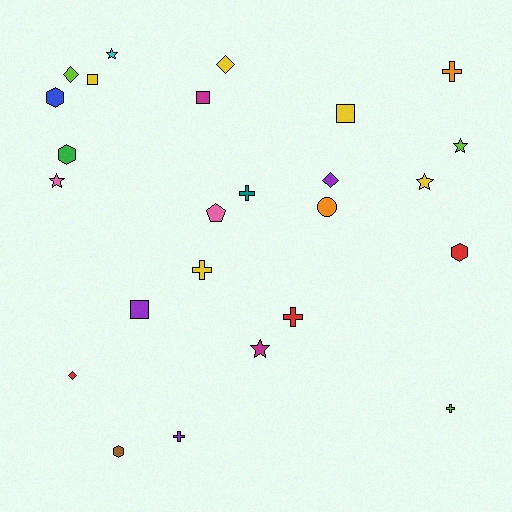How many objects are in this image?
There are 25 objects.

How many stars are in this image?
There are 5 stars.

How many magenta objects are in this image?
There are 2 magenta objects.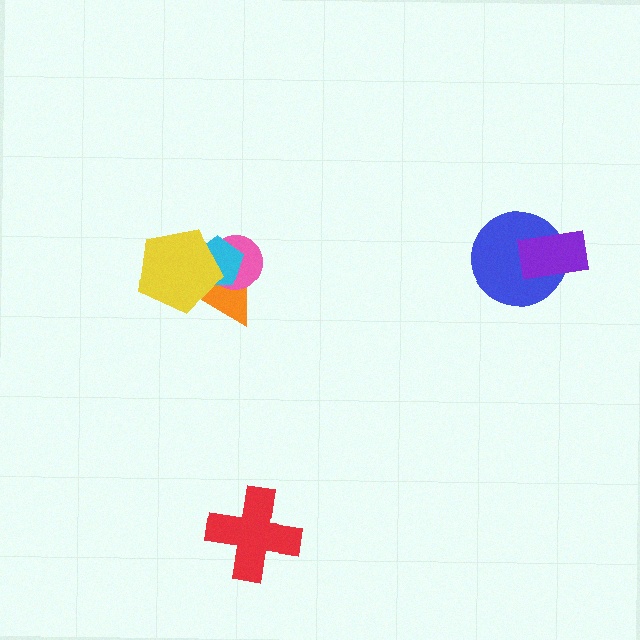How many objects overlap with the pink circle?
3 objects overlap with the pink circle.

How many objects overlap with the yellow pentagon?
3 objects overlap with the yellow pentagon.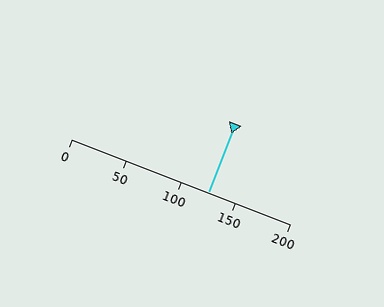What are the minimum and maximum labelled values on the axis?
The axis runs from 0 to 200.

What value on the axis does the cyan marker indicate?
The marker indicates approximately 125.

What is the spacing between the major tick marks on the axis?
The major ticks are spaced 50 apart.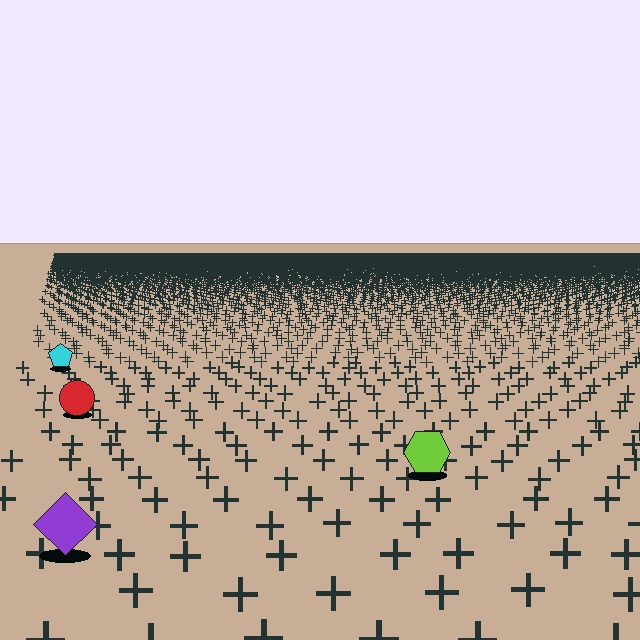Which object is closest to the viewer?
The purple diamond is closest. The texture marks near it are larger and more spread out.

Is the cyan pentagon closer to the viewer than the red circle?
No. The red circle is closer — you can tell from the texture gradient: the ground texture is coarser near it.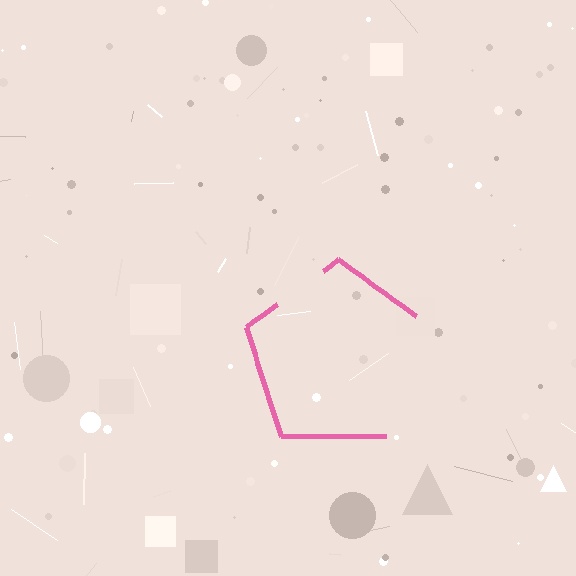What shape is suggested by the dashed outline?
The dashed outline suggests a pentagon.